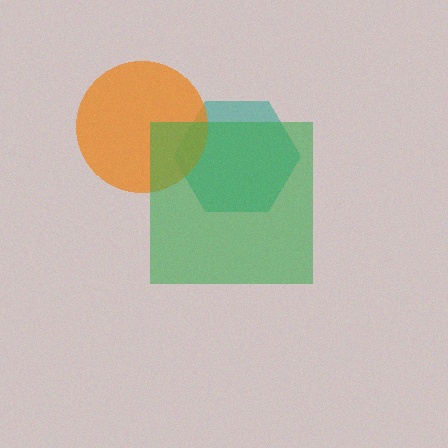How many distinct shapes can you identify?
There are 3 distinct shapes: a teal hexagon, an orange circle, a green square.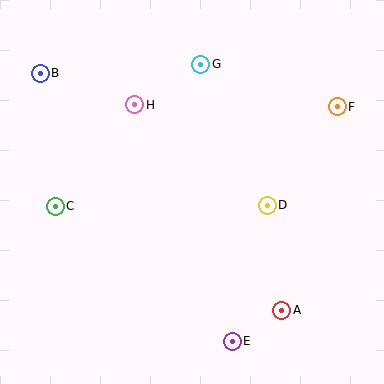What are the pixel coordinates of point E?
Point E is at (232, 341).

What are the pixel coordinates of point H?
Point H is at (135, 105).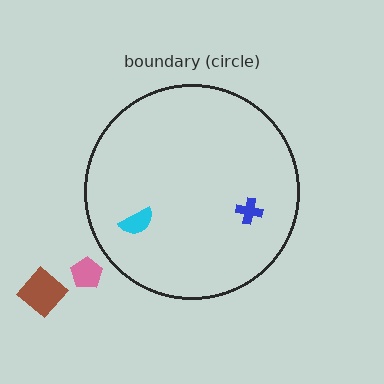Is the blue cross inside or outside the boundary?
Inside.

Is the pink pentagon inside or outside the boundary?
Outside.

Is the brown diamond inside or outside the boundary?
Outside.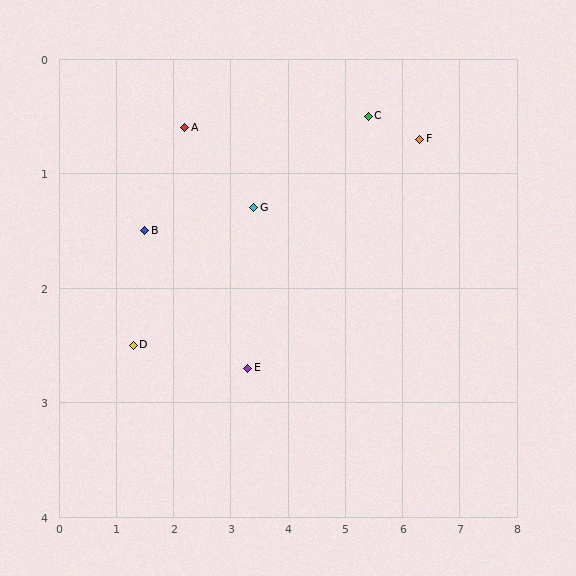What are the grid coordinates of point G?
Point G is at approximately (3.4, 1.3).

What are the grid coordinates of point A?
Point A is at approximately (2.2, 0.6).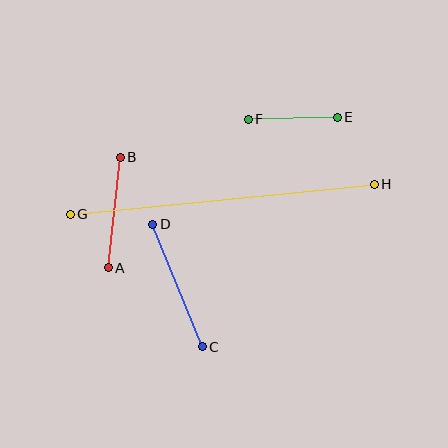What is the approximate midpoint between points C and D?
The midpoint is at approximately (177, 285) pixels.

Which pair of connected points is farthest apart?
Points G and H are farthest apart.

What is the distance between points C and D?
The distance is approximately 132 pixels.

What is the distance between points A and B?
The distance is approximately 112 pixels.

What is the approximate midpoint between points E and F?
The midpoint is at approximately (293, 118) pixels.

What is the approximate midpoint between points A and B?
The midpoint is at approximately (114, 212) pixels.